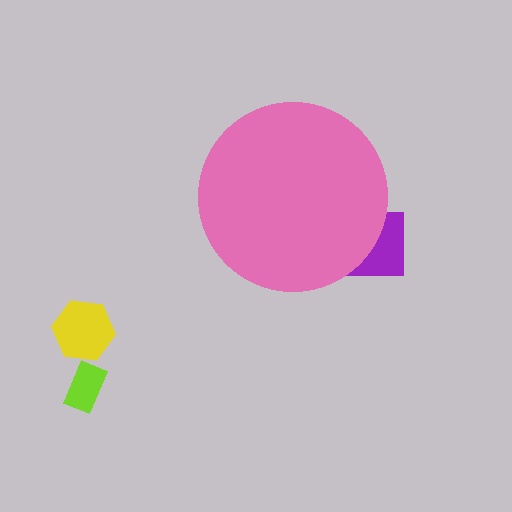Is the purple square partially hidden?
Yes, the purple square is partially hidden behind the pink circle.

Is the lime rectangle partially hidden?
No, the lime rectangle is fully visible.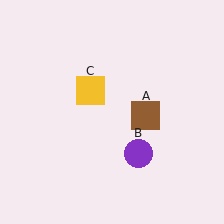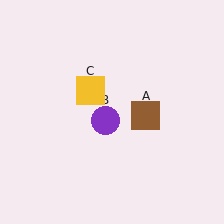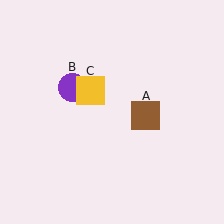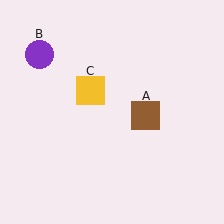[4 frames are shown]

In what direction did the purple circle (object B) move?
The purple circle (object B) moved up and to the left.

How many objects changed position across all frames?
1 object changed position: purple circle (object B).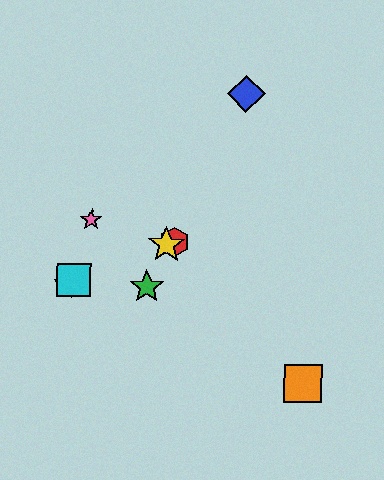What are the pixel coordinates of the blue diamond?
The blue diamond is at (246, 94).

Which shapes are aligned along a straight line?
The red hexagon, the yellow star, the purple diamond, the cyan square are aligned along a straight line.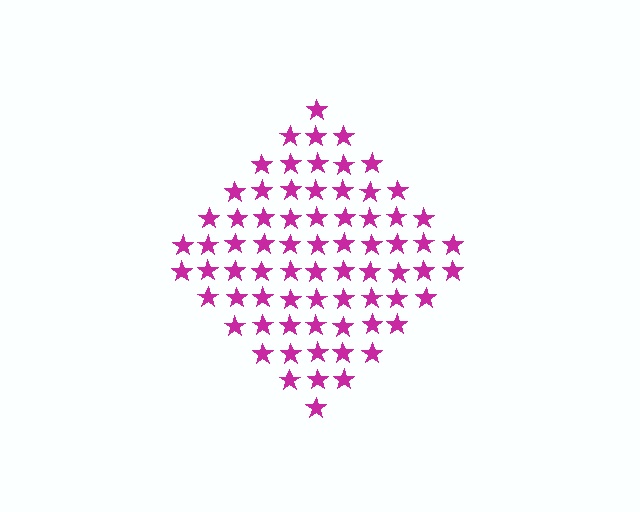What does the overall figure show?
The overall figure shows a diamond.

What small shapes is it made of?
It is made of small stars.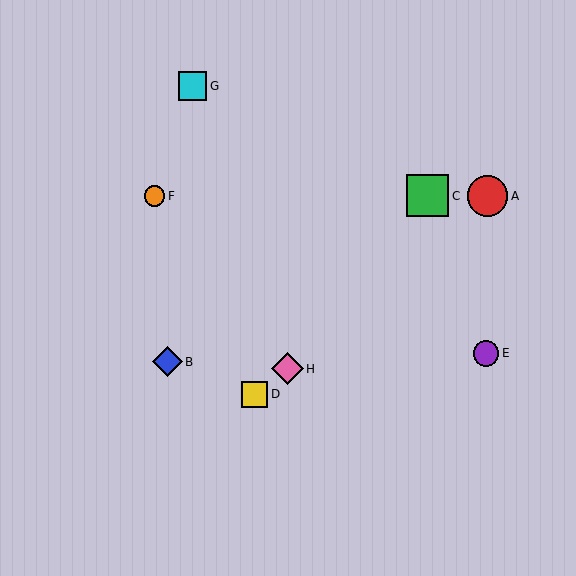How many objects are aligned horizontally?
3 objects (A, C, F) are aligned horizontally.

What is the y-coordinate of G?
Object G is at y≈86.